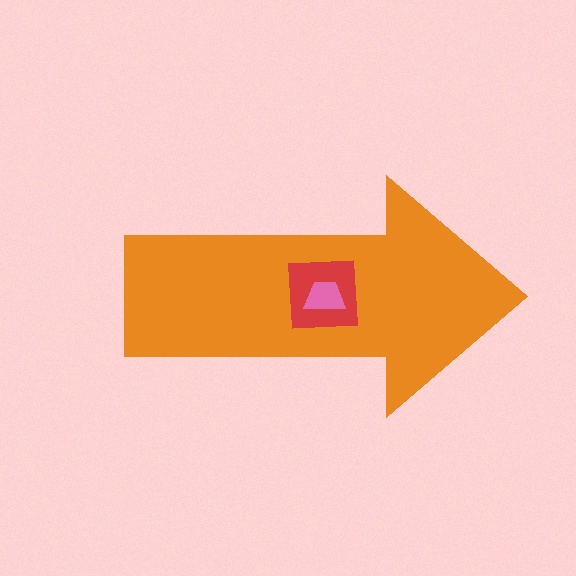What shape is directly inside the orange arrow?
The red square.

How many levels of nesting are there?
3.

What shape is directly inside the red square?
The pink trapezoid.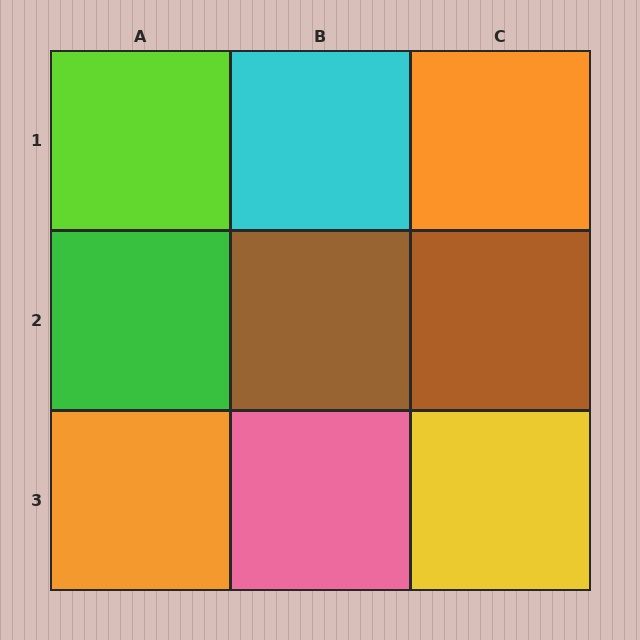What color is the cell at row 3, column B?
Pink.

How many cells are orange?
2 cells are orange.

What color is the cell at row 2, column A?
Green.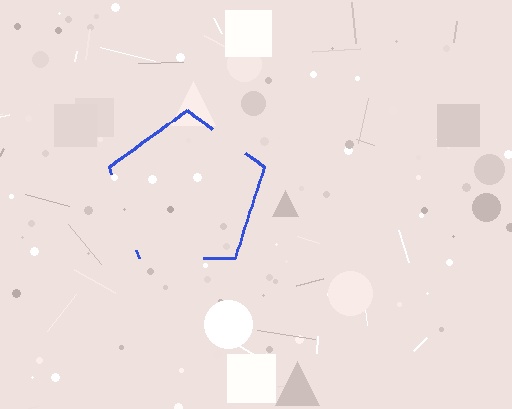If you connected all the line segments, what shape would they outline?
They would outline a pentagon.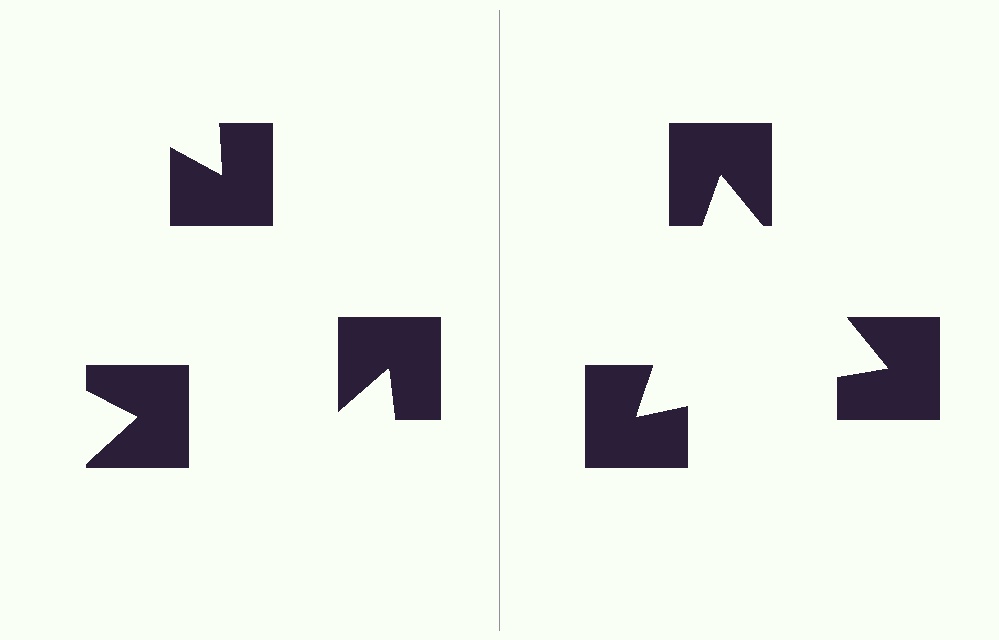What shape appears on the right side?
An illusory triangle.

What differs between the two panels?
The notched squares are positioned identically on both sides; only the wedge orientations differ. On the right they align to a triangle; on the left they are misaligned.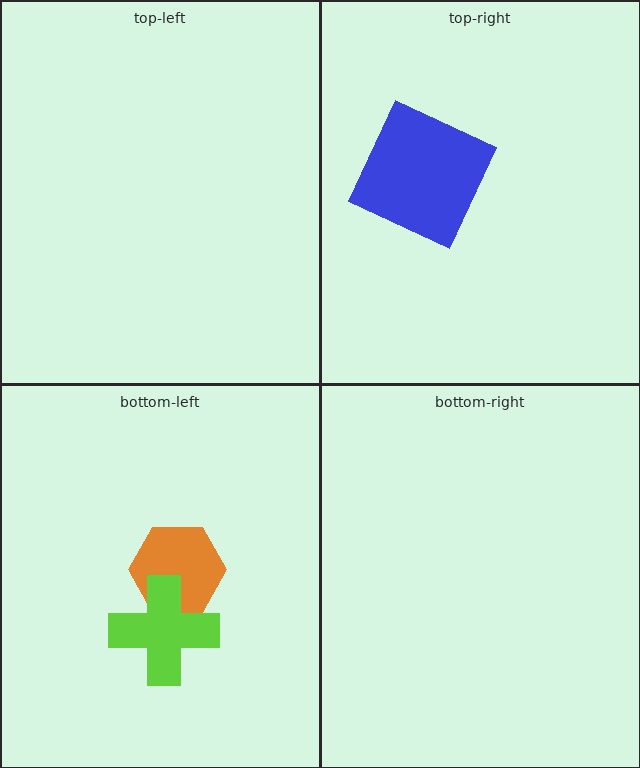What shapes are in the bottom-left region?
The orange hexagon, the lime cross.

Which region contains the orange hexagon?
The bottom-left region.